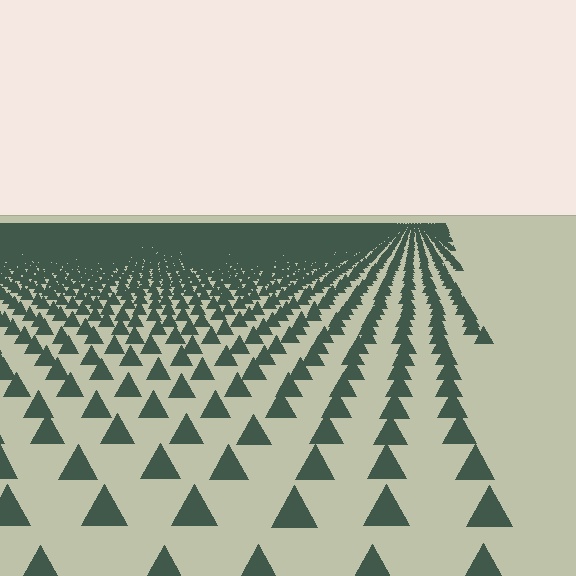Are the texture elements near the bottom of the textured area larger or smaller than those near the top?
Larger. Near the bottom, elements are closer to the viewer and appear at a bigger on-screen size.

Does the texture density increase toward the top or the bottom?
Density increases toward the top.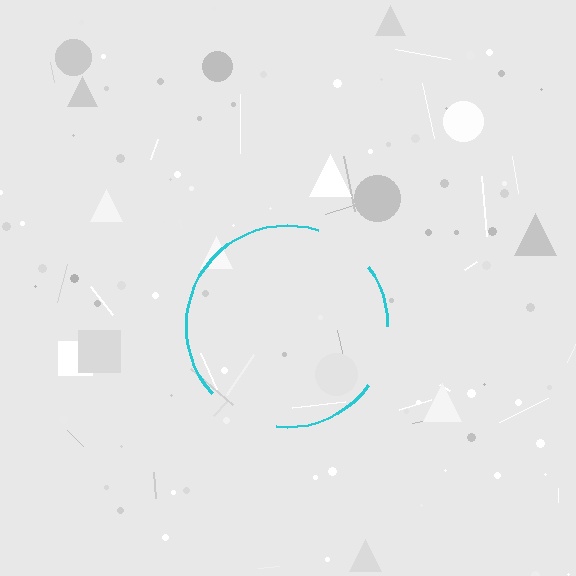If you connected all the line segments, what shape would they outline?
They would outline a circle.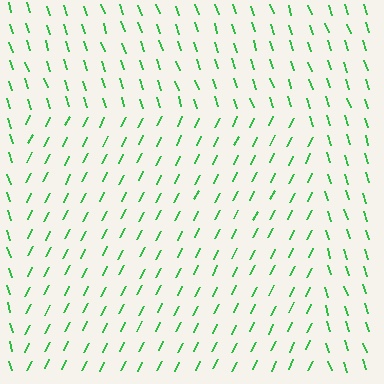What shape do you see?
I see a rectangle.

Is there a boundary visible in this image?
Yes, there is a texture boundary formed by a change in line orientation.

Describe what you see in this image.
The image is filled with small green line segments. A rectangle region in the image has lines oriented differently from the surrounding lines, creating a visible texture boundary.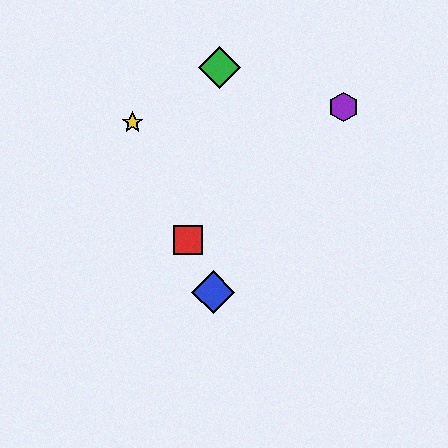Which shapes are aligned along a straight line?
The red square, the blue diamond, the yellow star are aligned along a straight line.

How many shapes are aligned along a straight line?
3 shapes (the red square, the blue diamond, the yellow star) are aligned along a straight line.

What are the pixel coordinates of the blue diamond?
The blue diamond is at (213, 292).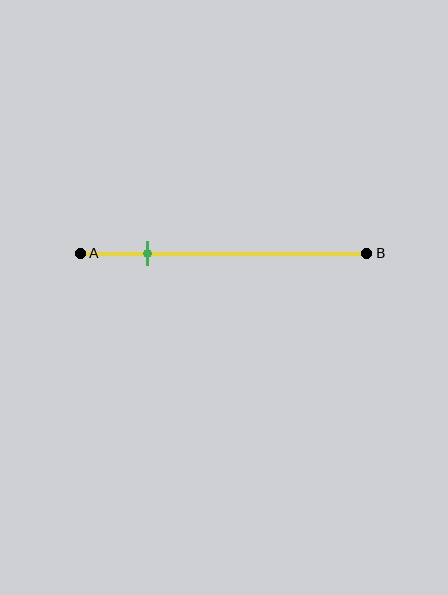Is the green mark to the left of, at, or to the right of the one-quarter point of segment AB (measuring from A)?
The green mark is approximately at the one-quarter point of segment AB.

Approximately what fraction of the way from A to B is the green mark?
The green mark is approximately 25% of the way from A to B.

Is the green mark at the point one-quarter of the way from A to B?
Yes, the mark is approximately at the one-quarter point.